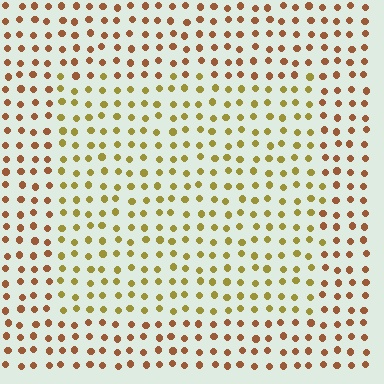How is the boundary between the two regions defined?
The boundary is defined purely by a slight shift in hue (about 34 degrees). Spacing, size, and orientation are identical on both sides.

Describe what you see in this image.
The image is filled with small brown elements in a uniform arrangement. A rectangle-shaped region is visible where the elements are tinted to a slightly different hue, forming a subtle color boundary.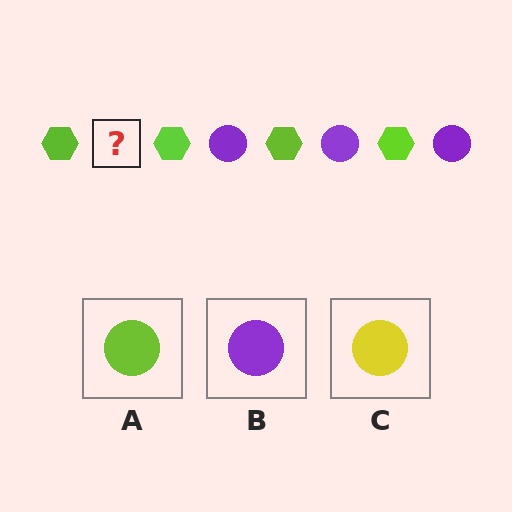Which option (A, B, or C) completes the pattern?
B.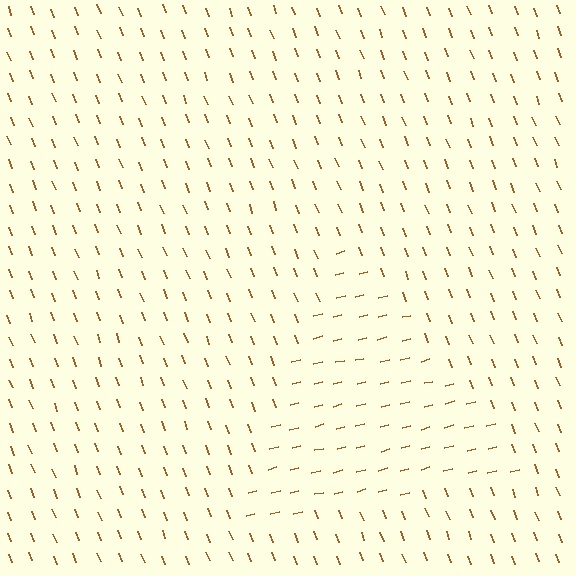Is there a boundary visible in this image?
Yes, there is a texture boundary formed by a change in line orientation.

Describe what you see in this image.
The image is filled with small brown line segments. A triangle region in the image has lines oriented differently from the surrounding lines, creating a visible texture boundary.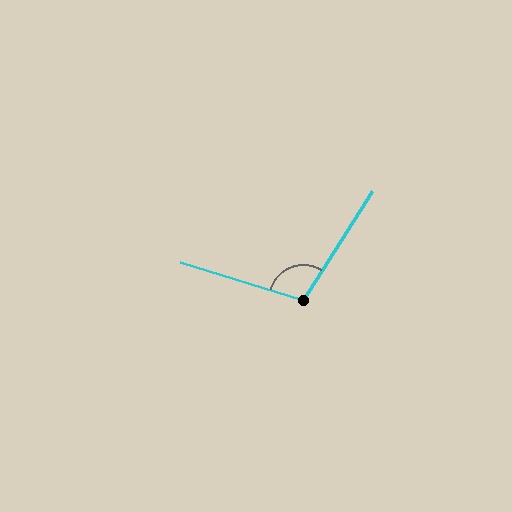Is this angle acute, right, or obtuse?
It is obtuse.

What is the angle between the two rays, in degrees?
Approximately 105 degrees.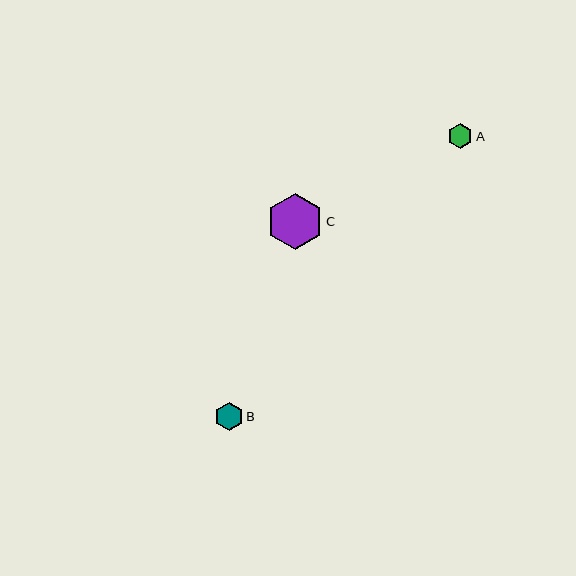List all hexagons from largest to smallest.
From largest to smallest: C, B, A.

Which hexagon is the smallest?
Hexagon A is the smallest with a size of approximately 25 pixels.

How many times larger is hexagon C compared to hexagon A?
Hexagon C is approximately 2.2 times the size of hexagon A.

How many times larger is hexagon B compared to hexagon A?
Hexagon B is approximately 1.1 times the size of hexagon A.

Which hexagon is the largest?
Hexagon C is the largest with a size of approximately 56 pixels.